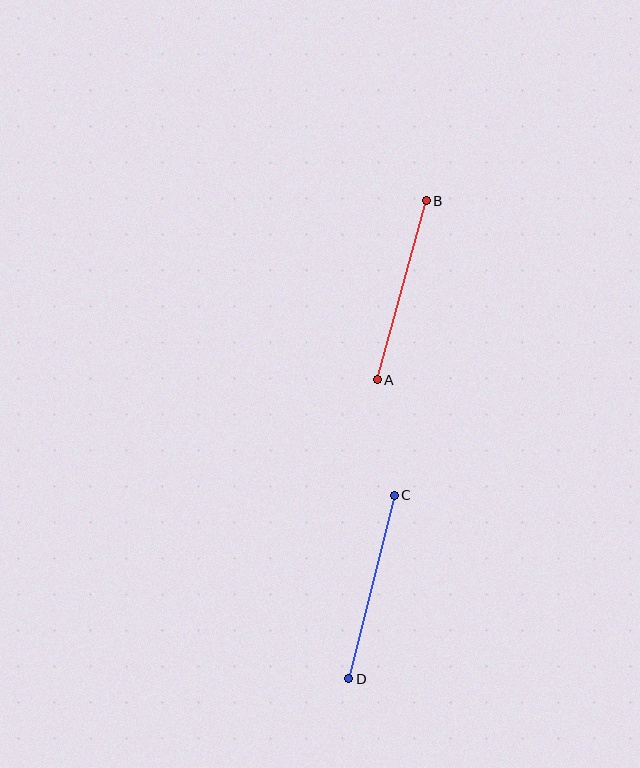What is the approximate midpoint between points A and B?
The midpoint is at approximately (402, 290) pixels.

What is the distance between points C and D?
The distance is approximately 189 pixels.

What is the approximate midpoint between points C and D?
The midpoint is at approximately (372, 587) pixels.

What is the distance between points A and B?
The distance is approximately 186 pixels.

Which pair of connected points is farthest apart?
Points C and D are farthest apart.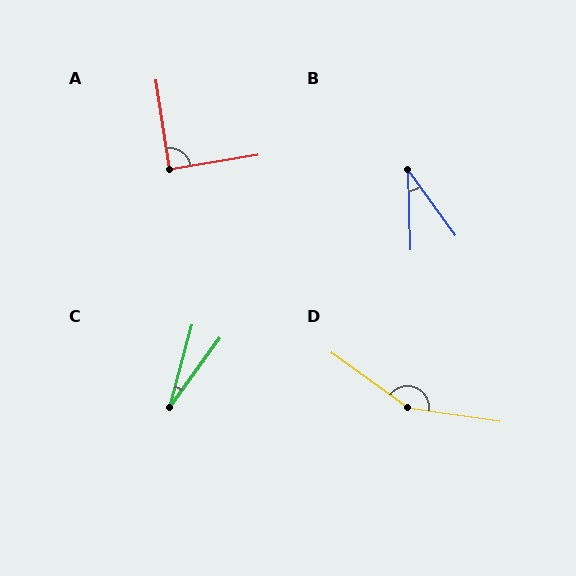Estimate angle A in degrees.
Approximately 89 degrees.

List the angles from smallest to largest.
C (21°), B (34°), A (89°), D (152°).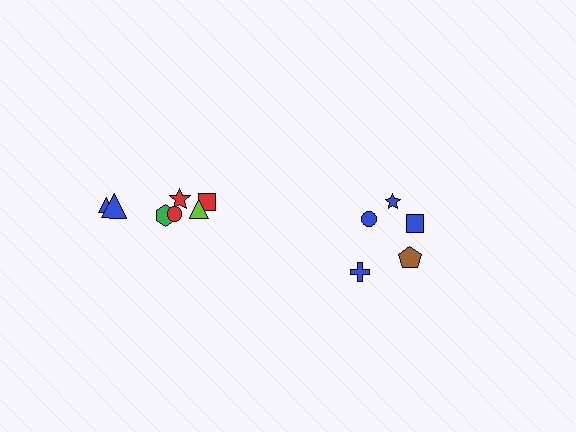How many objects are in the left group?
There are 7 objects.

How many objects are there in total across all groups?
There are 12 objects.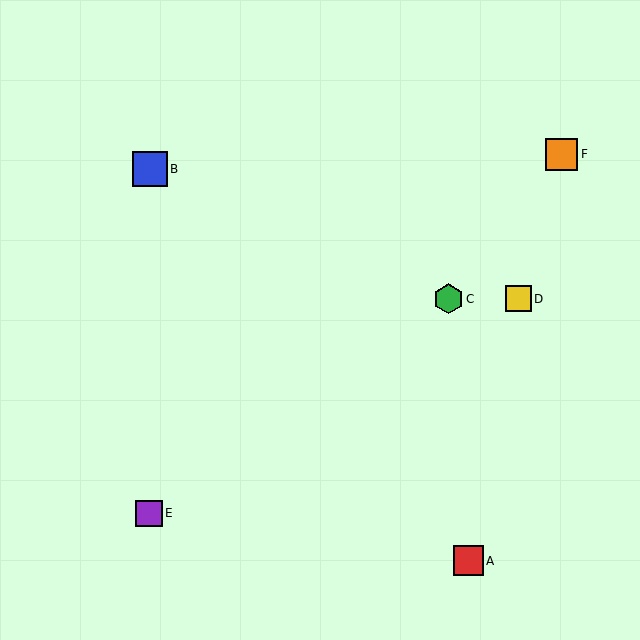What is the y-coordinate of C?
Object C is at y≈299.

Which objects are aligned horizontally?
Objects C, D are aligned horizontally.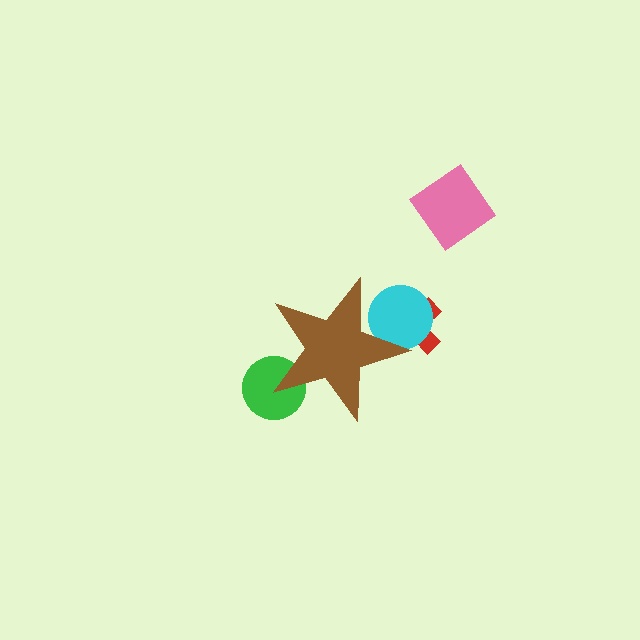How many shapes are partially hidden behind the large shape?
3 shapes are partially hidden.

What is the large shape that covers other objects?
A brown star.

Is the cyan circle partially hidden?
Yes, the cyan circle is partially hidden behind the brown star.